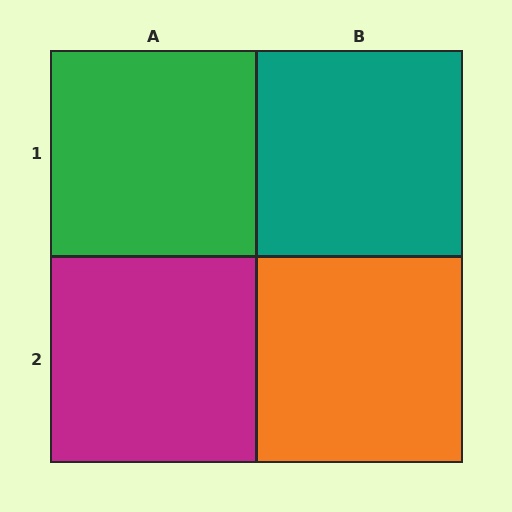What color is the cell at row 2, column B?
Orange.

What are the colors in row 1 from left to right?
Green, teal.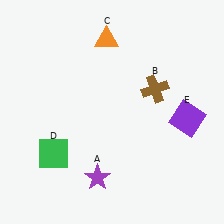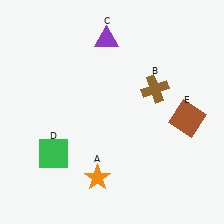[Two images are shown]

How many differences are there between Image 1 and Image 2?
There are 3 differences between the two images.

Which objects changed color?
A changed from purple to orange. C changed from orange to purple. E changed from purple to brown.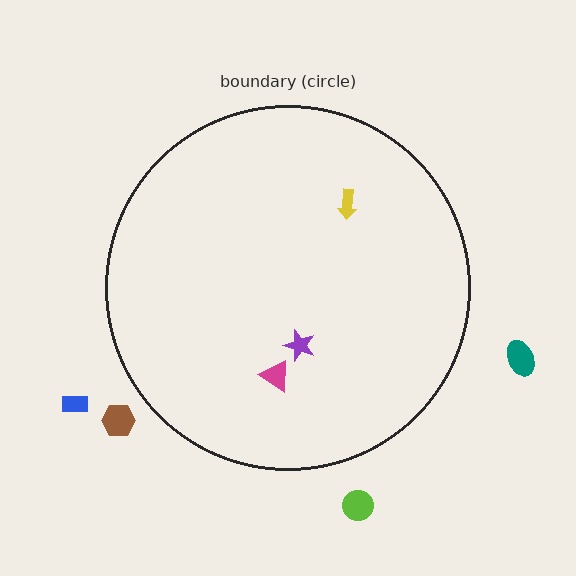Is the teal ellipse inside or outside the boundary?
Outside.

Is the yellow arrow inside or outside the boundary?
Inside.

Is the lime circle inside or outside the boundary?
Outside.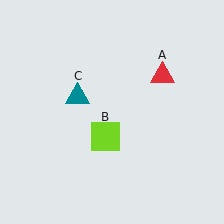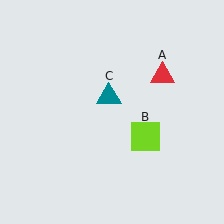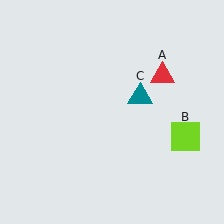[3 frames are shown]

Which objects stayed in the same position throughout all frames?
Red triangle (object A) remained stationary.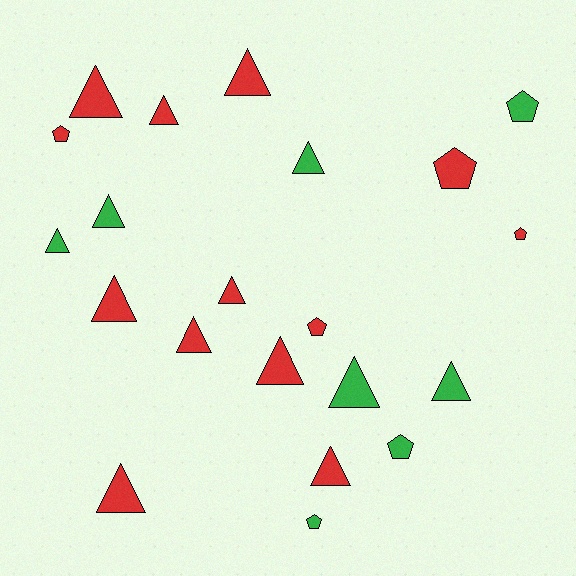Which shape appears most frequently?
Triangle, with 14 objects.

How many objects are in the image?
There are 21 objects.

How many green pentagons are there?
There are 3 green pentagons.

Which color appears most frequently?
Red, with 13 objects.